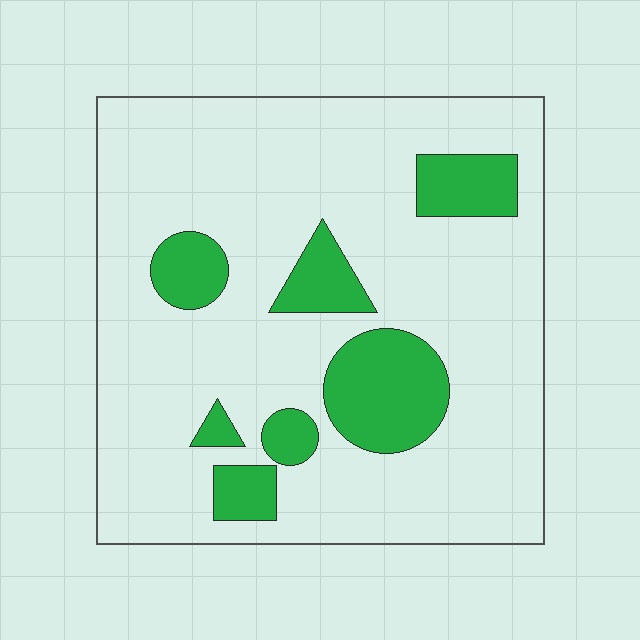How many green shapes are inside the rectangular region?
7.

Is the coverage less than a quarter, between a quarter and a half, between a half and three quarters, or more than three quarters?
Less than a quarter.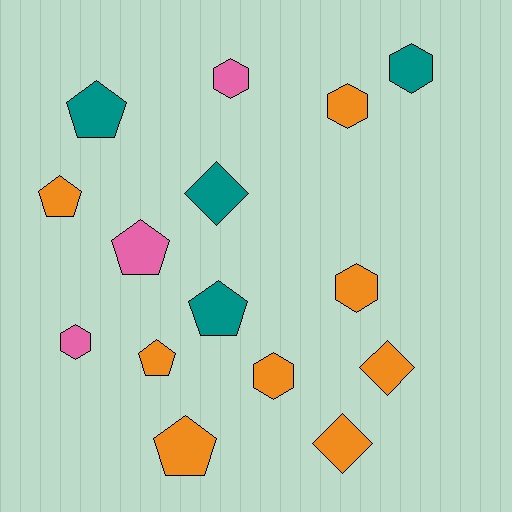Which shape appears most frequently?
Hexagon, with 6 objects.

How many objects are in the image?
There are 15 objects.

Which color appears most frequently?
Orange, with 8 objects.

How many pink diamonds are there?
There are no pink diamonds.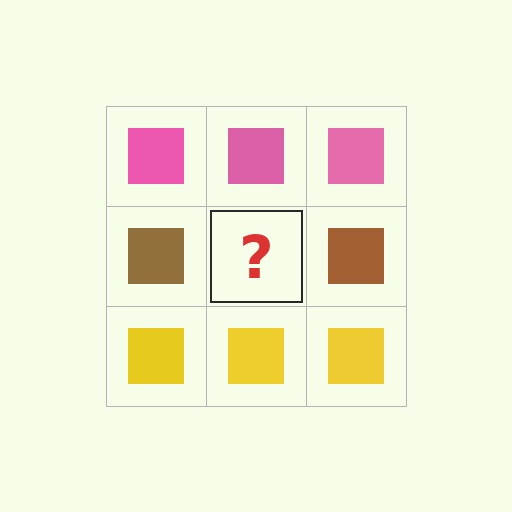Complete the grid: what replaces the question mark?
The question mark should be replaced with a brown square.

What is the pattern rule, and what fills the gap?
The rule is that each row has a consistent color. The gap should be filled with a brown square.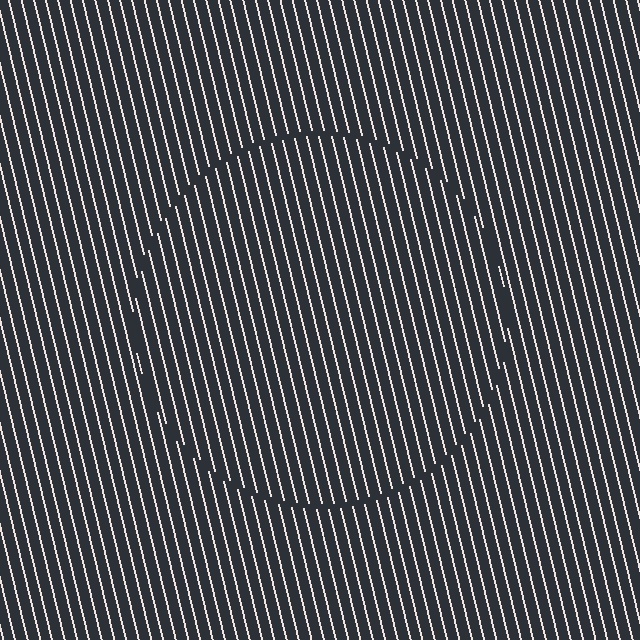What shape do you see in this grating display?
An illusory circle. The interior of the shape contains the same grating, shifted by half a period — the contour is defined by the phase discontinuity where line-ends from the inner and outer gratings abut.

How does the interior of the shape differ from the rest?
The interior of the shape contains the same grating, shifted by half a period — the contour is defined by the phase discontinuity where line-ends from the inner and outer gratings abut.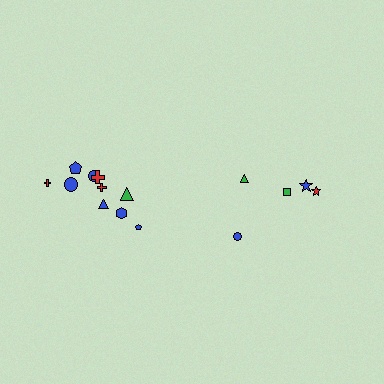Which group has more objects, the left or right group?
The left group.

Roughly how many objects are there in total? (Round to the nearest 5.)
Roughly 15 objects in total.